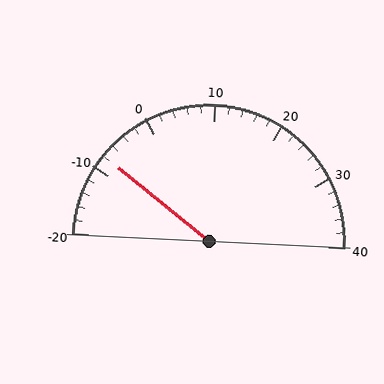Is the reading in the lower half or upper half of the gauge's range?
The reading is in the lower half of the range (-20 to 40).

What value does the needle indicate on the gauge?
The needle indicates approximately -8.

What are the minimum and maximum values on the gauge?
The gauge ranges from -20 to 40.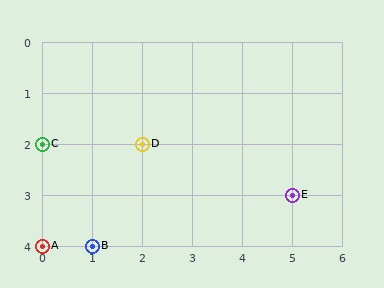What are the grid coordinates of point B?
Point B is at grid coordinates (1, 4).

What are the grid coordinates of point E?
Point E is at grid coordinates (5, 3).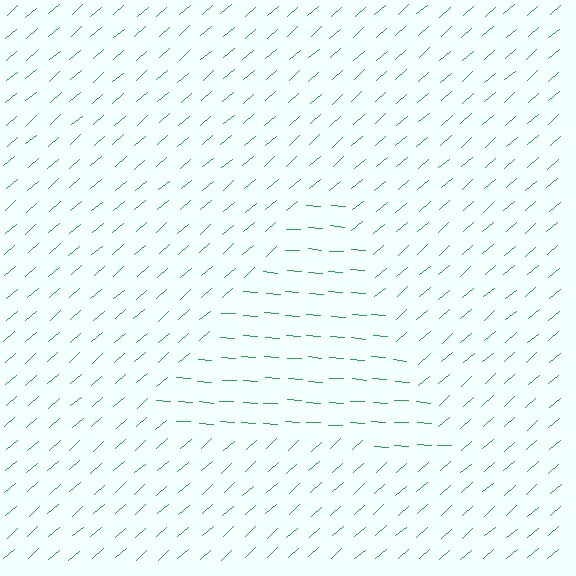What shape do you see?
I see a triangle.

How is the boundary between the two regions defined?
The boundary is defined purely by a change in line orientation (approximately 45 degrees difference). All lines are the same color and thickness.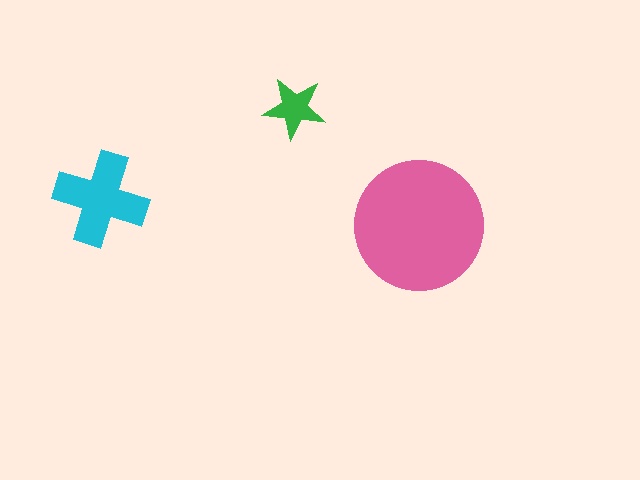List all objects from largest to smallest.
The pink circle, the cyan cross, the green star.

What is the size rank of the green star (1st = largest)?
3rd.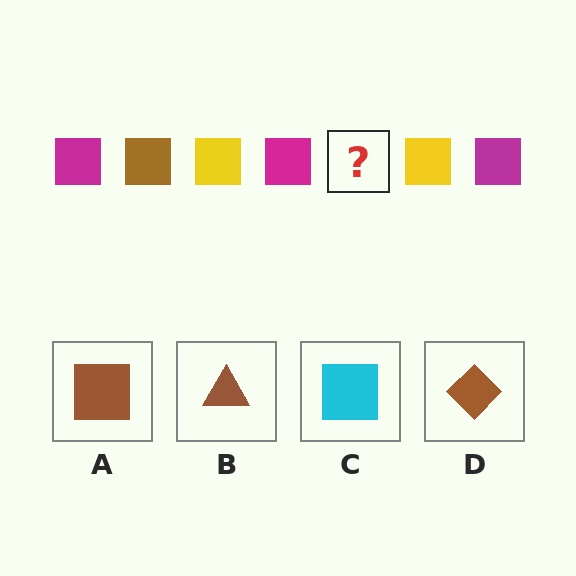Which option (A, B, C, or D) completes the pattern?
A.